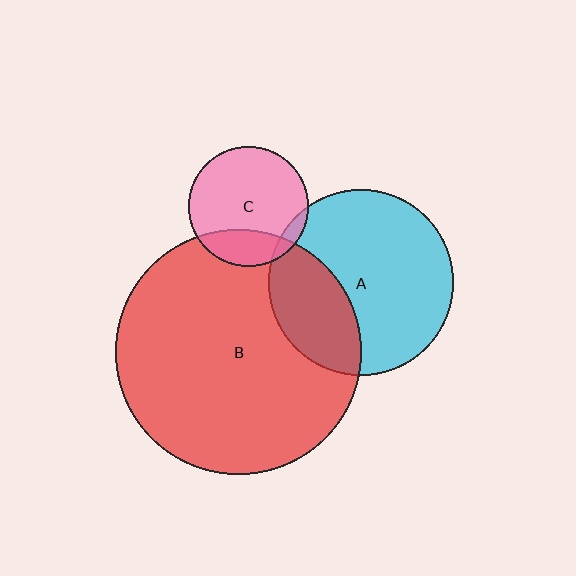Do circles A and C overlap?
Yes.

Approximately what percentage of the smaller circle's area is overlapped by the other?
Approximately 5%.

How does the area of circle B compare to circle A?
Approximately 1.8 times.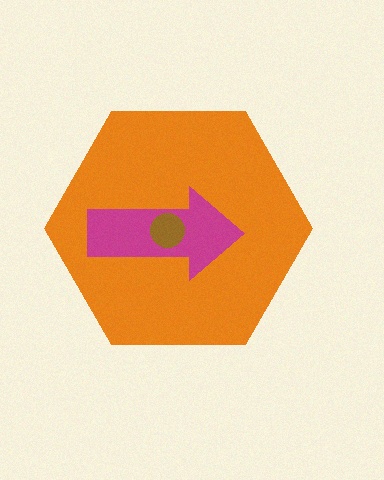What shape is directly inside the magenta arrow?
The brown circle.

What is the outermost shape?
The orange hexagon.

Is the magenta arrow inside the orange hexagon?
Yes.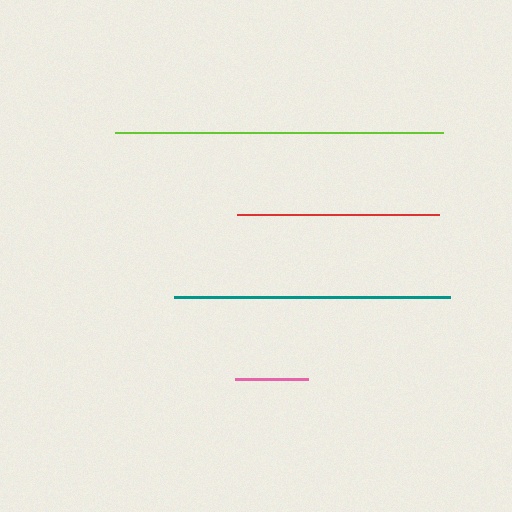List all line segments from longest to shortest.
From longest to shortest: lime, teal, red, pink.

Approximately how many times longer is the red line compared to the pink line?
The red line is approximately 2.8 times the length of the pink line.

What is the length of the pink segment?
The pink segment is approximately 73 pixels long.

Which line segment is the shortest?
The pink line is the shortest at approximately 73 pixels.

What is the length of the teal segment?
The teal segment is approximately 276 pixels long.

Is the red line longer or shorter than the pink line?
The red line is longer than the pink line.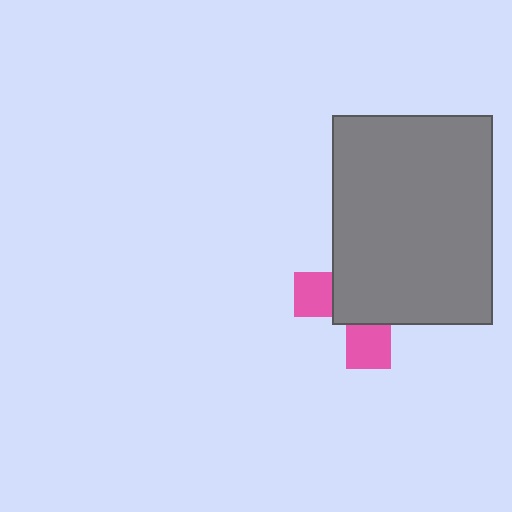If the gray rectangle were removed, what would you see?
You would see the complete pink cross.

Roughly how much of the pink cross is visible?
A small part of it is visible (roughly 33%).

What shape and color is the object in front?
The object in front is a gray rectangle.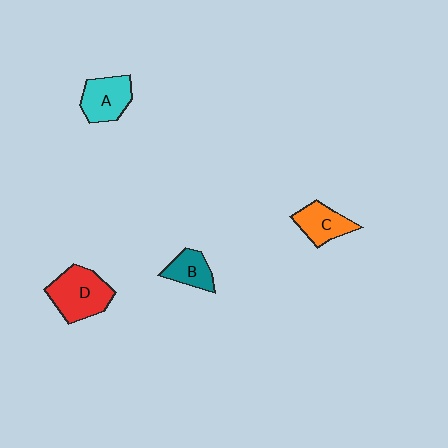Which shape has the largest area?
Shape D (red).